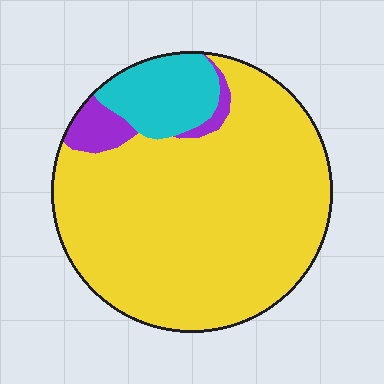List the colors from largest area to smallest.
From largest to smallest: yellow, cyan, purple.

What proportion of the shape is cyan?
Cyan covers 12% of the shape.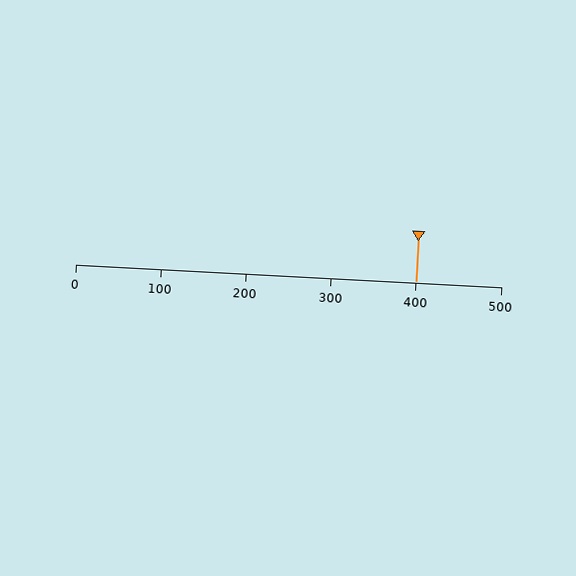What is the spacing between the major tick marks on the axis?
The major ticks are spaced 100 apart.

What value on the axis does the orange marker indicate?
The marker indicates approximately 400.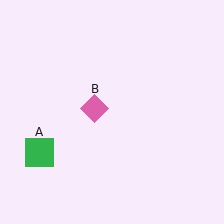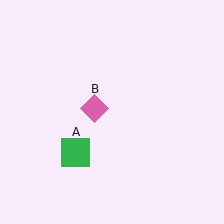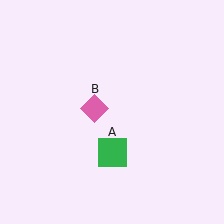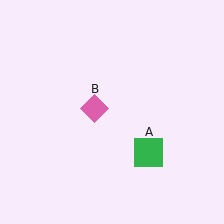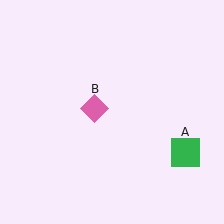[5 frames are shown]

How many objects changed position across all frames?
1 object changed position: green square (object A).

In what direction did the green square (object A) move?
The green square (object A) moved right.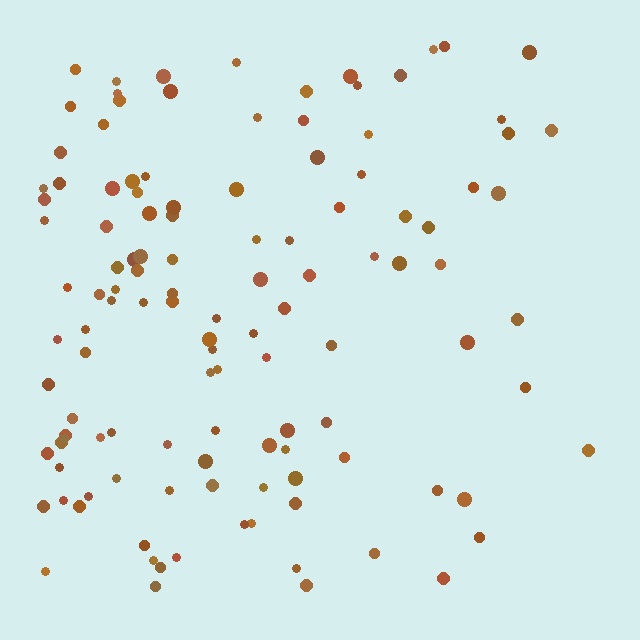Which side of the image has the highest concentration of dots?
The left.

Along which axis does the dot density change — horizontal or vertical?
Horizontal.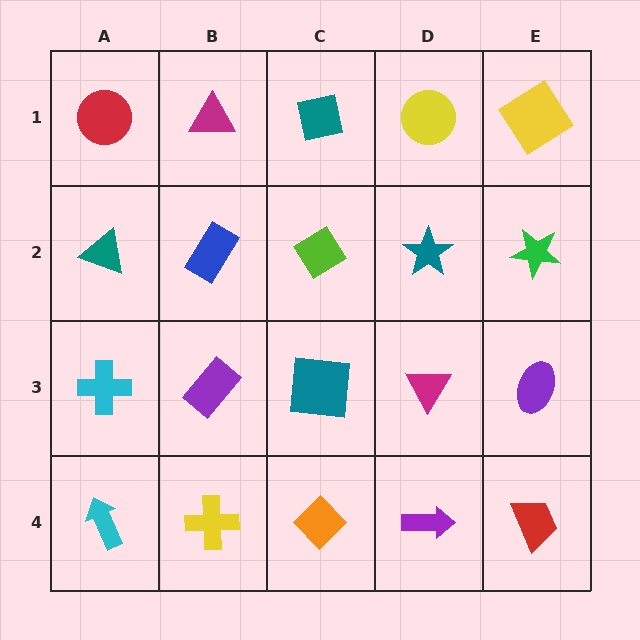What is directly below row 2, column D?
A magenta triangle.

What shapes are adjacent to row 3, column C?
A lime diamond (row 2, column C), an orange diamond (row 4, column C), a purple rectangle (row 3, column B), a magenta triangle (row 3, column D).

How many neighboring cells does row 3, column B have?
4.